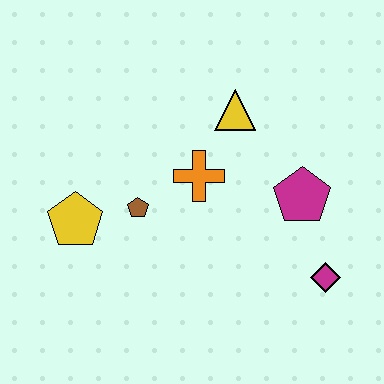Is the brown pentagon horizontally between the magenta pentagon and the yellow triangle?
No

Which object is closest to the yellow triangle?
The orange cross is closest to the yellow triangle.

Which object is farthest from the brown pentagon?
The magenta diamond is farthest from the brown pentagon.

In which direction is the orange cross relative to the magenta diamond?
The orange cross is to the left of the magenta diamond.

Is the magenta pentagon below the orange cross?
Yes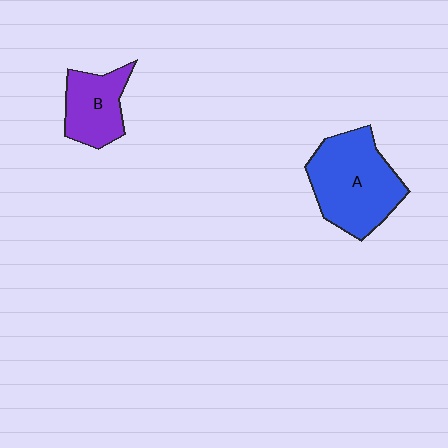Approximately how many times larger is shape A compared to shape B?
Approximately 1.7 times.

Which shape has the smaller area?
Shape B (purple).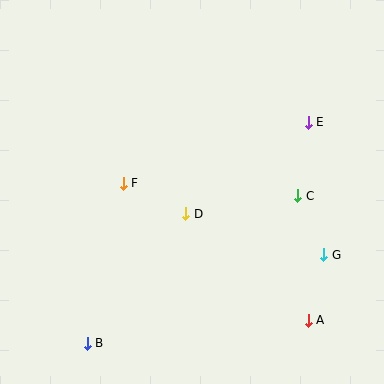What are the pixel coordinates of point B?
Point B is at (87, 343).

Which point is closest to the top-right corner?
Point E is closest to the top-right corner.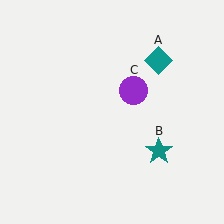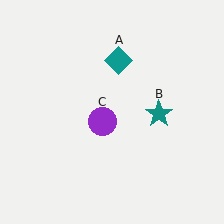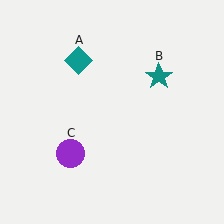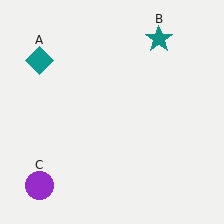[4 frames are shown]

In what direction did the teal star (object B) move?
The teal star (object B) moved up.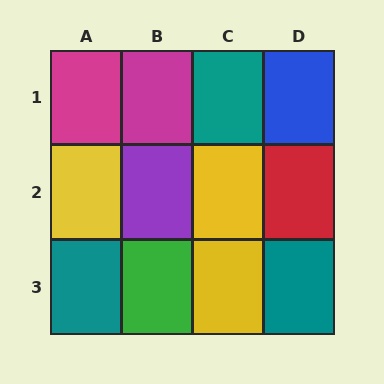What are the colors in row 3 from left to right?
Teal, green, yellow, teal.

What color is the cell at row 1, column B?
Magenta.